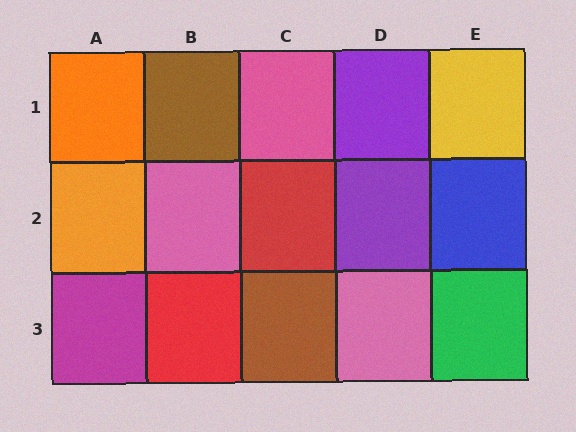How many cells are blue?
1 cell is blue.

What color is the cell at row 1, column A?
Orange.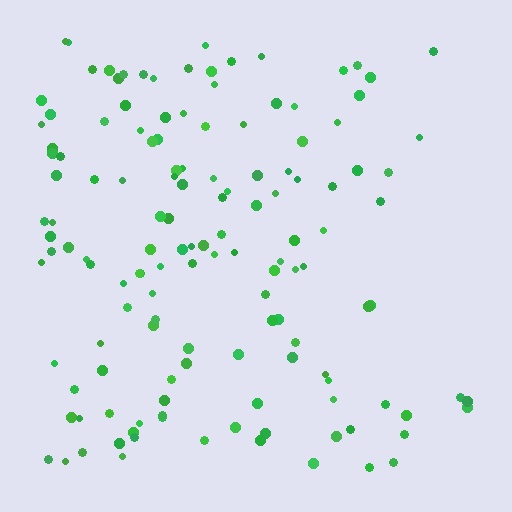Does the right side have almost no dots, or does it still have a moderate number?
Still a moderate number, just noticeably fewer than the left.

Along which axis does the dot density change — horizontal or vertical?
Horizontal.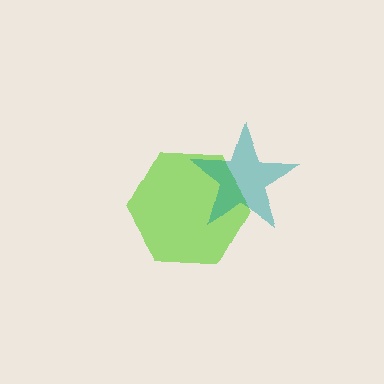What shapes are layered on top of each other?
The layered shapes are: a lime hexagon, a teal star.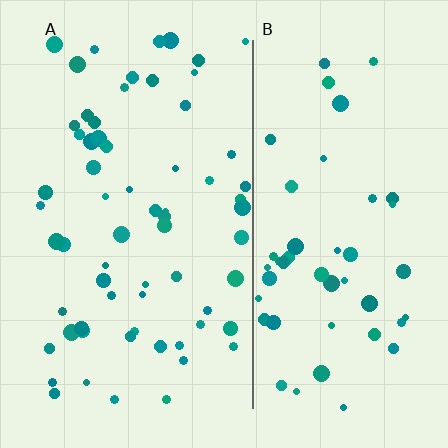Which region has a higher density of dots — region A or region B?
A (the left).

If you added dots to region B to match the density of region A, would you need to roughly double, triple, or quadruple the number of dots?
Approximately double.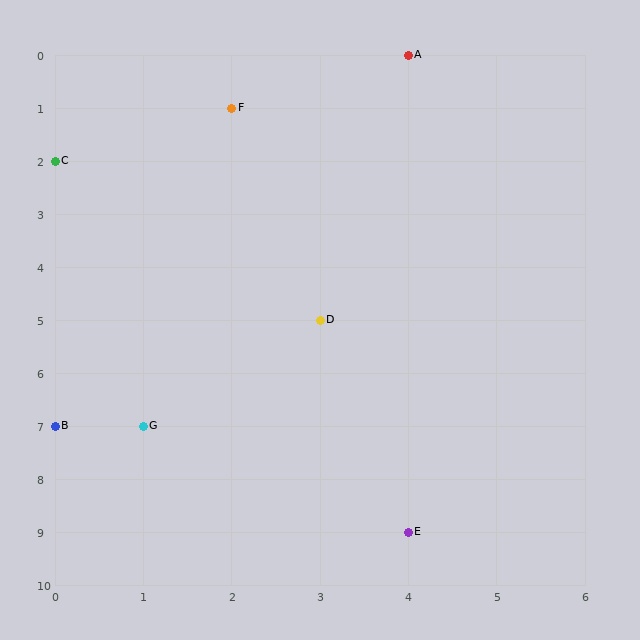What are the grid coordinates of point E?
Point E is at grid coordinates (4, 9).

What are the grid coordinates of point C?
Point C is at grid coordinates (0, 2).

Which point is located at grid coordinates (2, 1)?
Point F is at (2, 1).